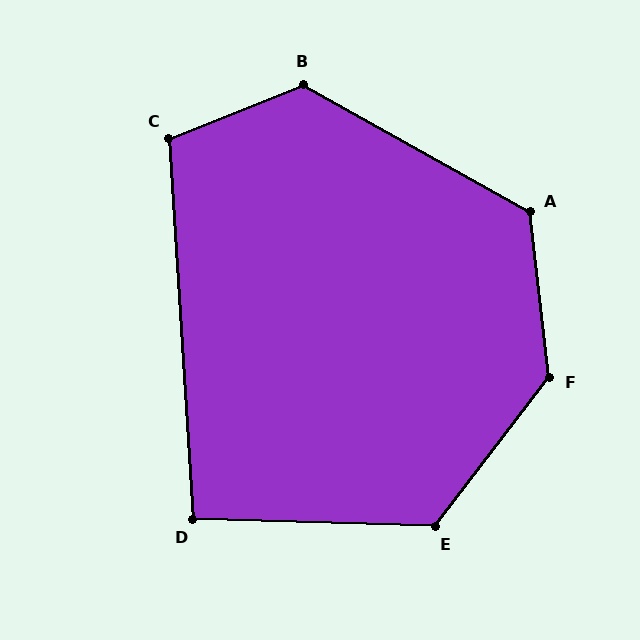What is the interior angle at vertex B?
Approximately 129 degrees (obtuse).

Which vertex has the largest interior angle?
F, at approximately 136 degrees.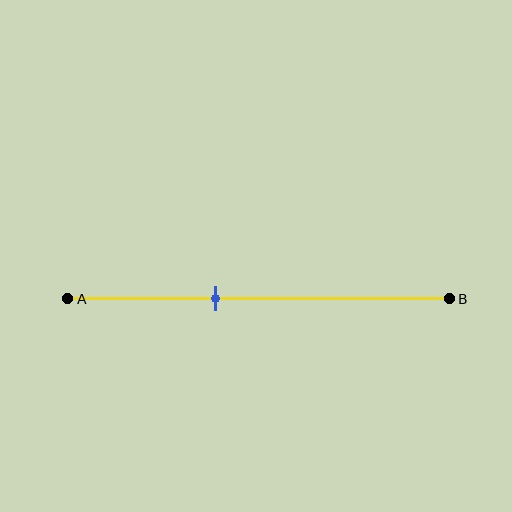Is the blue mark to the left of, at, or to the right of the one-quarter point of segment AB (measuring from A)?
The blue mark is to the right of the one-quarter point of segment AB.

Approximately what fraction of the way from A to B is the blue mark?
The blue mark is approximately 40% of the way from A to B.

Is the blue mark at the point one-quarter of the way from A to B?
No, the mark is at about 40% from A, not at the 25% one-quarter point.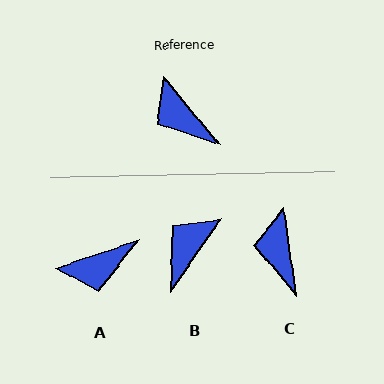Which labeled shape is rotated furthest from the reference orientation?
B, about 74 degrees away.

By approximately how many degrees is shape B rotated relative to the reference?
Approximately 74 degrees clockwise.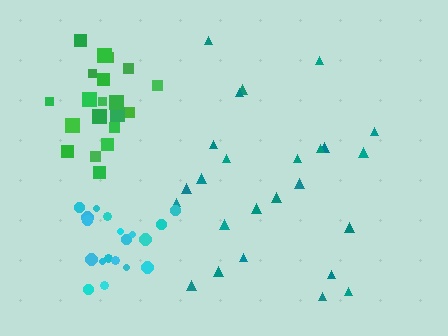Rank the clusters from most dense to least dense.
green, cyan, teal.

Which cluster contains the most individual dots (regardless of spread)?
Teal (25).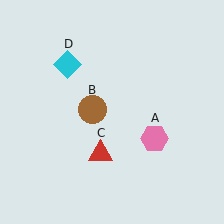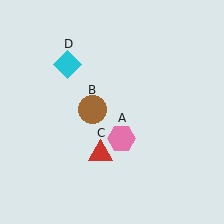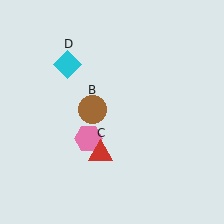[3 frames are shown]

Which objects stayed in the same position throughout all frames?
Brown circle (object B) and red triangle (object C) and cyan diamond (object D) remained stationary.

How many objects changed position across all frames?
1 object changed position: pink hexagon (object A).